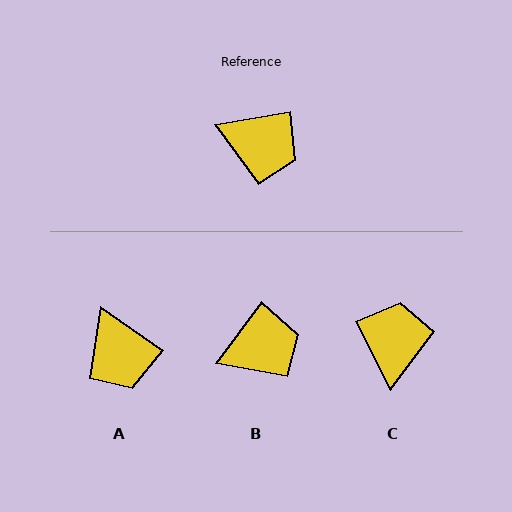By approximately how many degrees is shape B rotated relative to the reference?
Approximately 43 degrees counter-clockwise.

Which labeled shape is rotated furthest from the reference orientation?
C, about 107 degrees away.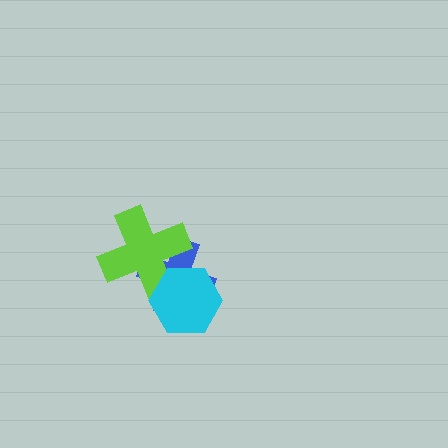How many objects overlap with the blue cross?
2 objects overlap with the blue cross.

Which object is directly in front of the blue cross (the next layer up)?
The lime cross is directly in front of the blue cross.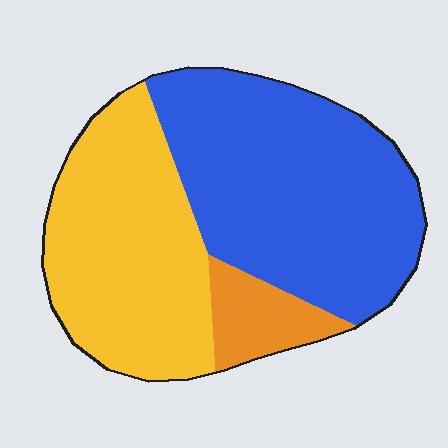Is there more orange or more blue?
Blue.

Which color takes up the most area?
Blue, at roughly 50%.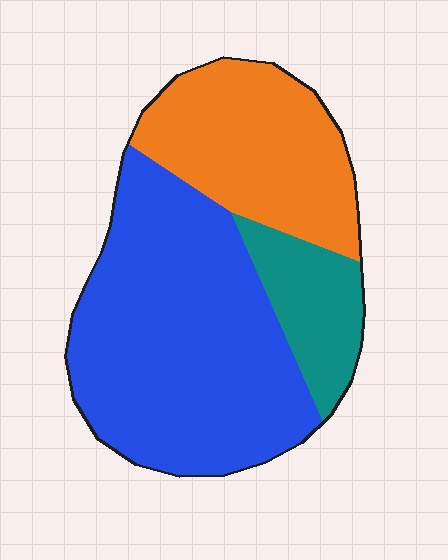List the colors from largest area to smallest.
From largest to smallest: blue, orange, teal.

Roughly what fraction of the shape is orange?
Orange covers 30% of the shape.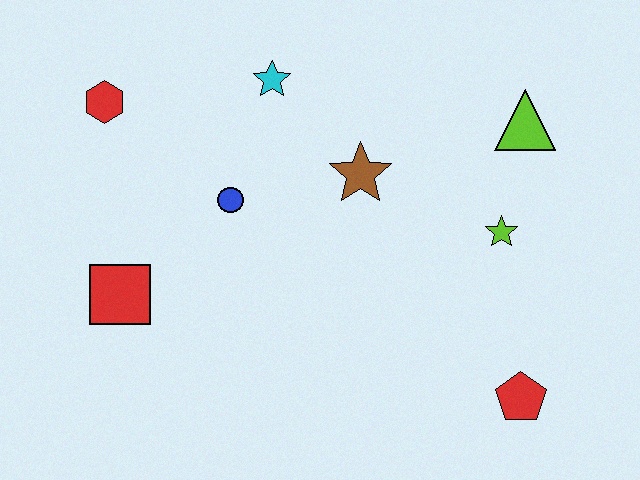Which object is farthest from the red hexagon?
The red pentagon is farthest from the red hexagon.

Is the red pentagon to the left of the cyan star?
No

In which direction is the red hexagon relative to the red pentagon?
The red hexagon is to the left of the red pentagon.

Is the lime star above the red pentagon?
Yes